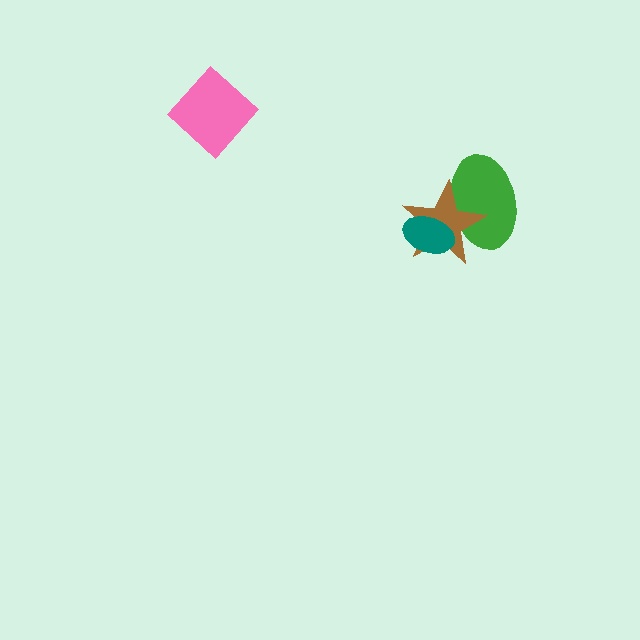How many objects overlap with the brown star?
2 objects overlap with the brown star.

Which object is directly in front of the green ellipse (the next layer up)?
The brown star is directly in front of the green ellipse.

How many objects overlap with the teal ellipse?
2 objects overlap with the teal ellipse.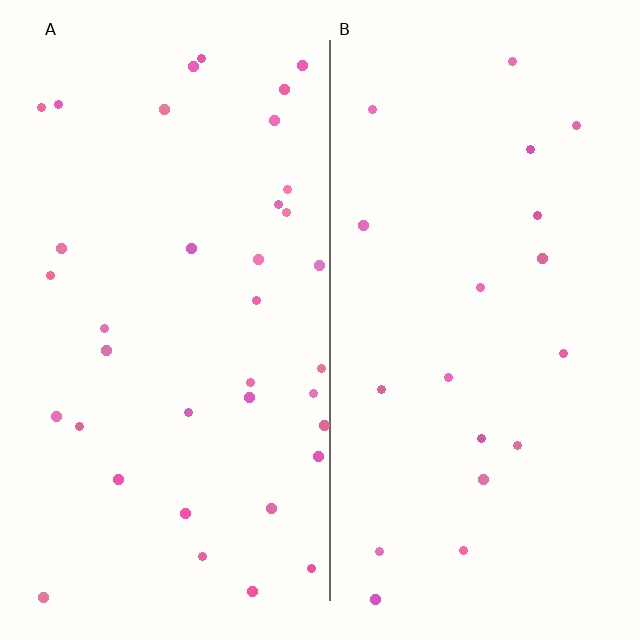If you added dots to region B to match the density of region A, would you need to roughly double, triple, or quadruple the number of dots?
Approximately double.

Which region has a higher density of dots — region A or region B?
A (the left).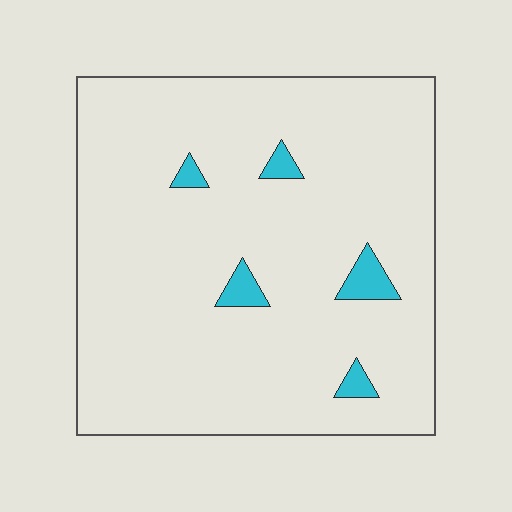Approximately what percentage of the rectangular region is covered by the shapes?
Approximately 5%.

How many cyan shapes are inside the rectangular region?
5.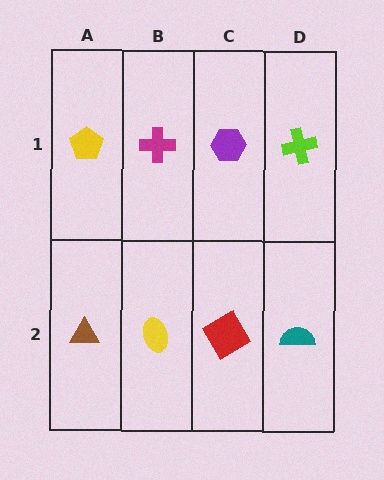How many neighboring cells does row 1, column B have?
3.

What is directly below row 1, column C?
A red diamond.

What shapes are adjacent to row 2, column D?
A lime cross (row 1, column D), a red diamond (row 2, column C).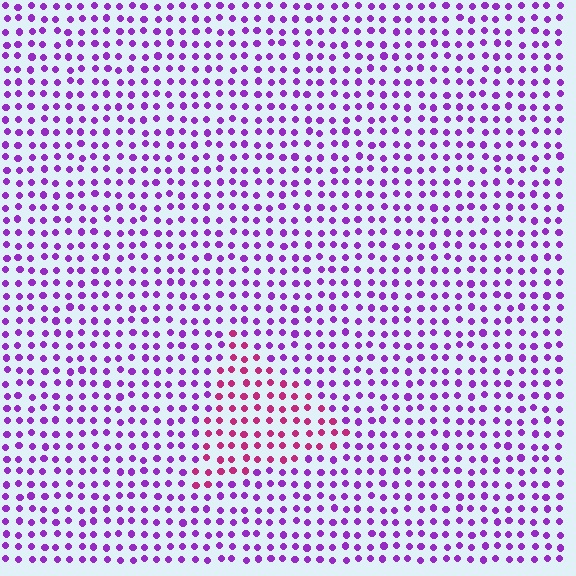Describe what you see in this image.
The image is filled with small purple elements in a uniform arrangement. A triangle-shaped region is visible where the elements are tinted to a slightly different hue, forming a subtle color boundary.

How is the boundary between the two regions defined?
The boundary is defined purely by a slight shift in hue (about 44 degrees). Spacing, size, and orientation are identical on both sides.